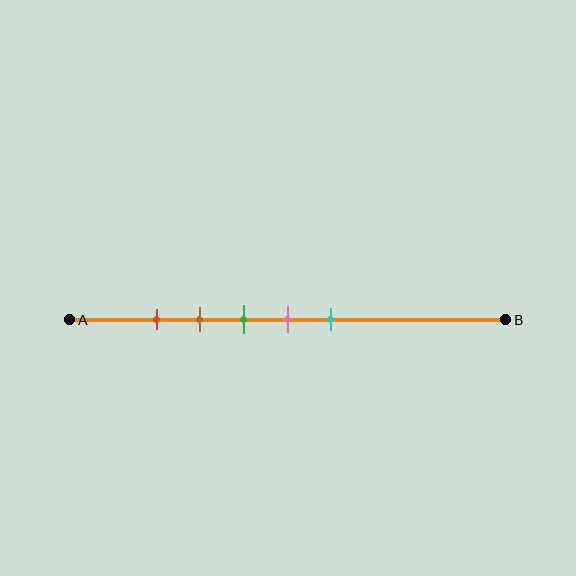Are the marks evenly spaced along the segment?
Yes, the marks are approximately evenly spaced.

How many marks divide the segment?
There are 5 marks dividing the segment.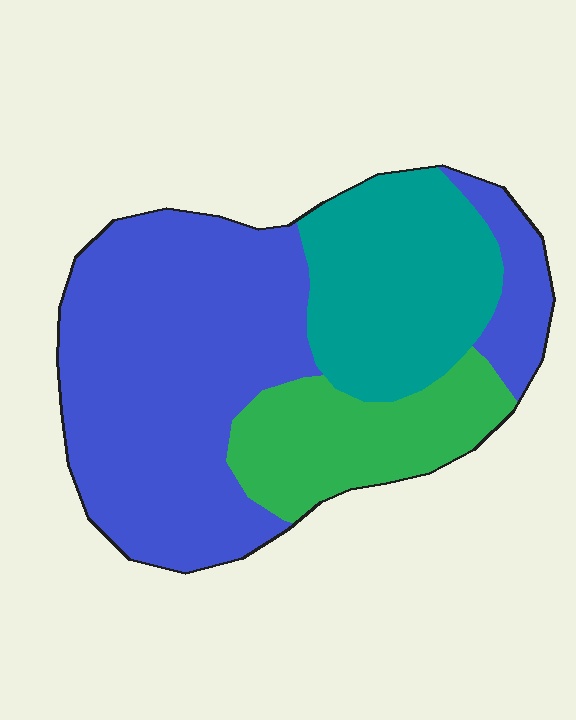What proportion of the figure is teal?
Teal covers 25% of the figure.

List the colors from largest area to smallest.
From largest to smallest: blue, teal, green.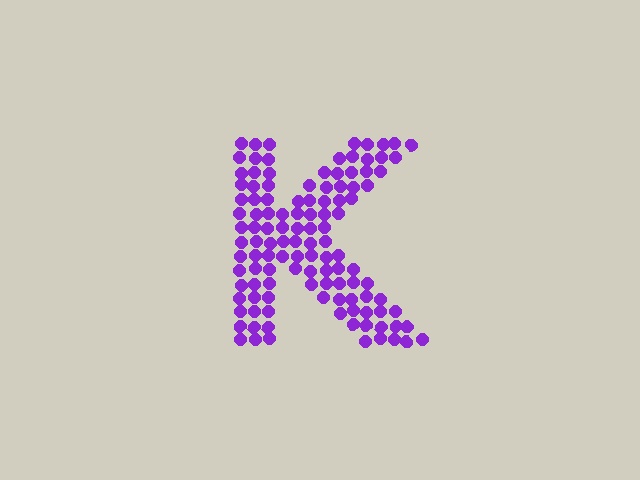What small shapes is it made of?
It is made of small circles.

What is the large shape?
The large shape is the letter K.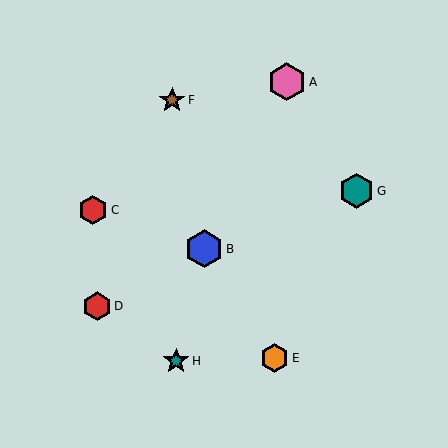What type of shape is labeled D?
Shape D is a red hexagon.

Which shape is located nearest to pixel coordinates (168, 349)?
The teal star (labeled H) at (176, 361) is nearest to that location.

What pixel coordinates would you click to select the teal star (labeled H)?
Click at (176, 361) to select the teal star H.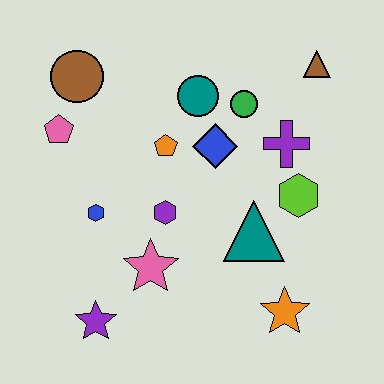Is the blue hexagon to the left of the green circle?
Yes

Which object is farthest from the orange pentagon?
The orange star is farthest from the orange pentagon.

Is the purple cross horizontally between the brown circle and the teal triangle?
No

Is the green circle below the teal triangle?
No